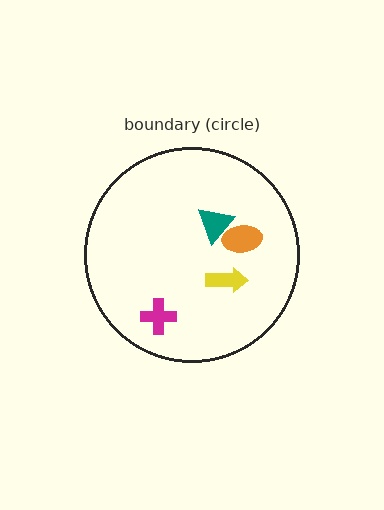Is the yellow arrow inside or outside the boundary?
Inside.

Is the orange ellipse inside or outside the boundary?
Inside.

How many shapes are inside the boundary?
4 inside, 0 outside.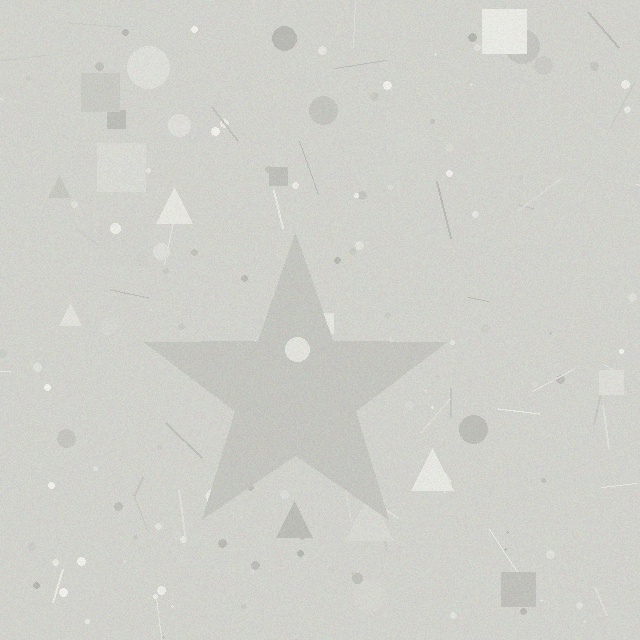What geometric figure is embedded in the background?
A star is embedded in the background.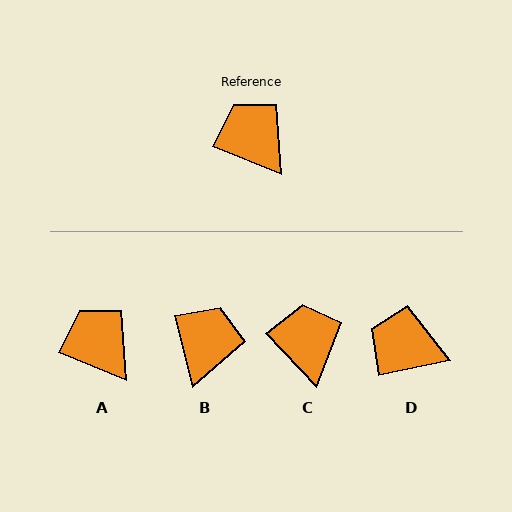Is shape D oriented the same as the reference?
No, it is off by about 34 degrees.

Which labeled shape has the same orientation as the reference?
A.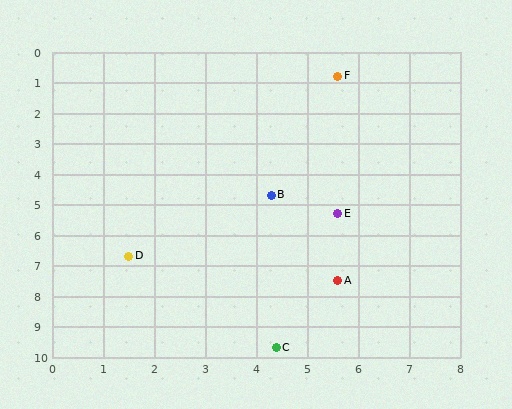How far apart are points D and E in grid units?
Points D and E are about 4.3 grid units apart.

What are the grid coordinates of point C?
Point C is at approximately (4.4, 9.7).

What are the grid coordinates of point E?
Point E is at approximately (5.6, 5.3).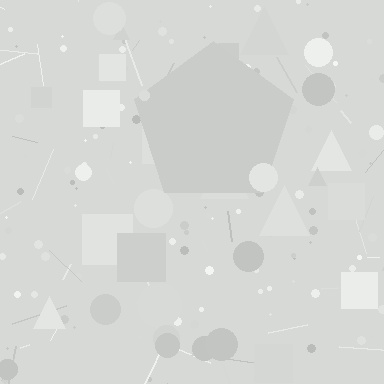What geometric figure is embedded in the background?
A pentagon is embedded in the background.